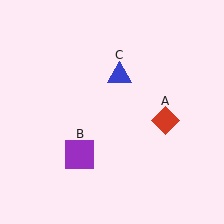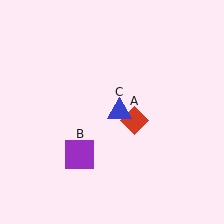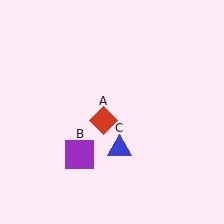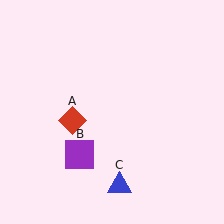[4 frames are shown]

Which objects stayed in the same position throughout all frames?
Purple square (object B) remained stationary.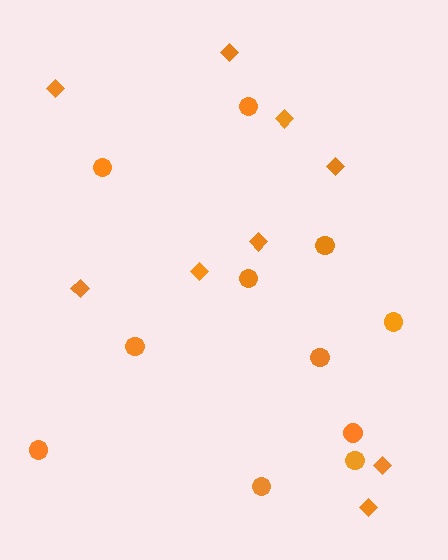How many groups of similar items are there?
There are 2 groups: one group of diamonds (9) and one group of circles (11).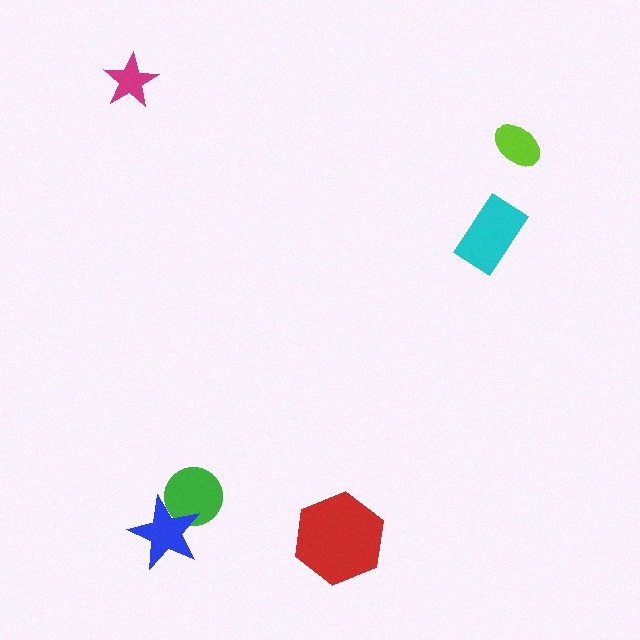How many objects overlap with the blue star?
1 object overlaps with the blue star.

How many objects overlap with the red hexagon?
0 objects overlap with the red hexagon.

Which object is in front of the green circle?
The blue star is in front of the green circle.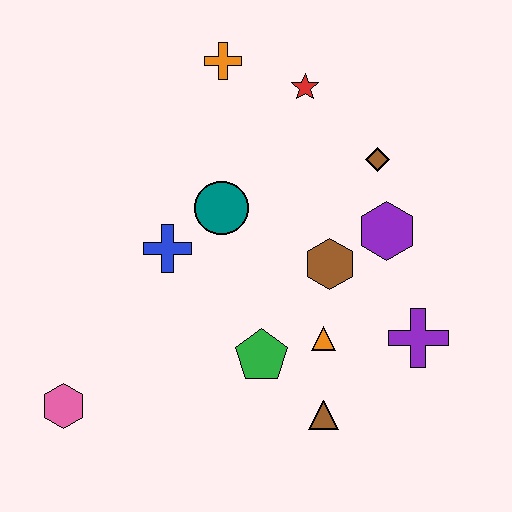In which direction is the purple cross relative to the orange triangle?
The purple cross is to the right of the orange triangle.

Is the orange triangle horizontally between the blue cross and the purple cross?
Yes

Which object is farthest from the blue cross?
The purple cross is farthest from the blue cross.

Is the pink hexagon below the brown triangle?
No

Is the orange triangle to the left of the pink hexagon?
No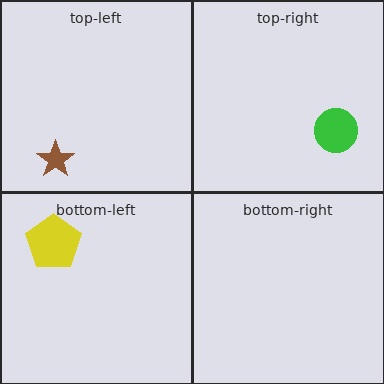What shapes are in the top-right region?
The green circle.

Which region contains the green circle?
The top-right region.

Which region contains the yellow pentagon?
The bottom-left region.